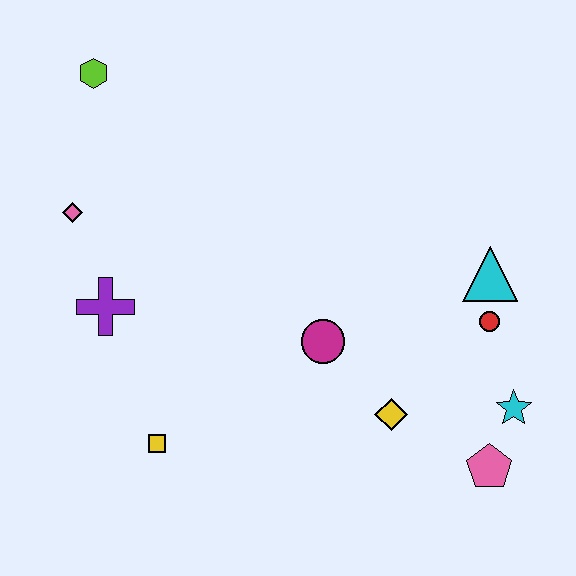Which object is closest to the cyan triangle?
The red circle is closest to the cyan triangle.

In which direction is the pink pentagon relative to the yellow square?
The pink pentagon is to the right of the yellow square.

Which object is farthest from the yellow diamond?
The lime hexagon is farthest from the yellow diamond.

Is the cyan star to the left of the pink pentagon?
No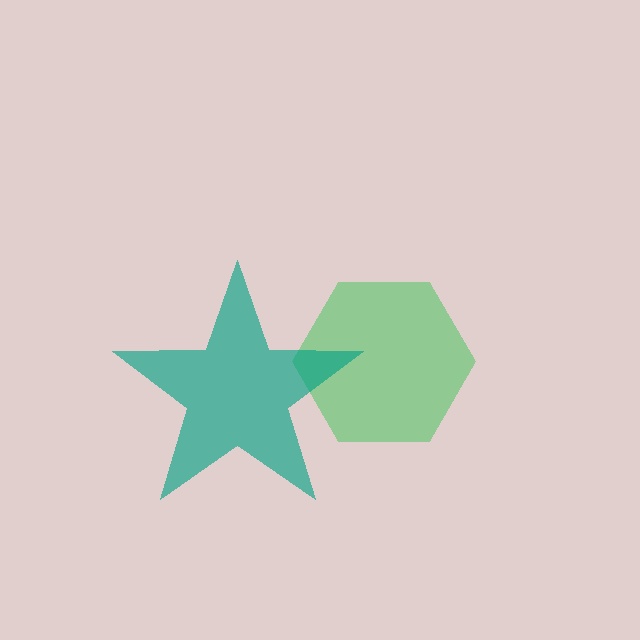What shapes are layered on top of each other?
The layered shapes are: a green hexagon, a teal star.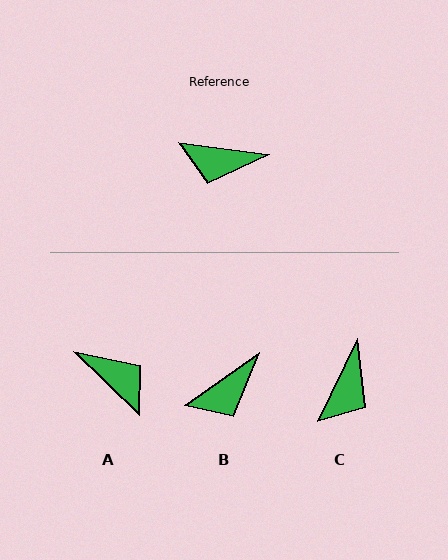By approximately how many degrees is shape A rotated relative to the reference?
Approximately 144 degrees counter-clockwise.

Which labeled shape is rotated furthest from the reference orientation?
A, about 144 degrees away.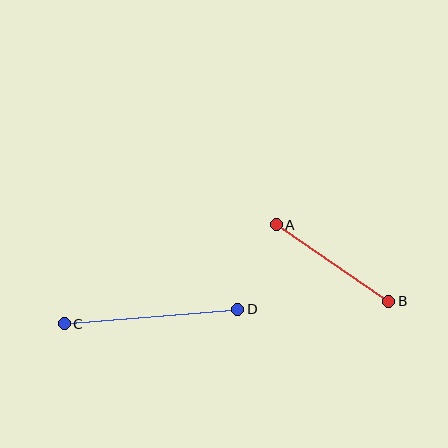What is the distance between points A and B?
The distance is approximately 136 pixels.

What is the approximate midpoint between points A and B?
The midpoint is at approximately (332, 263) pixels.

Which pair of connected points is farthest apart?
Points C and D are farthest apart.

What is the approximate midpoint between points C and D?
The midpoint is at approximately (151, 317) pixels.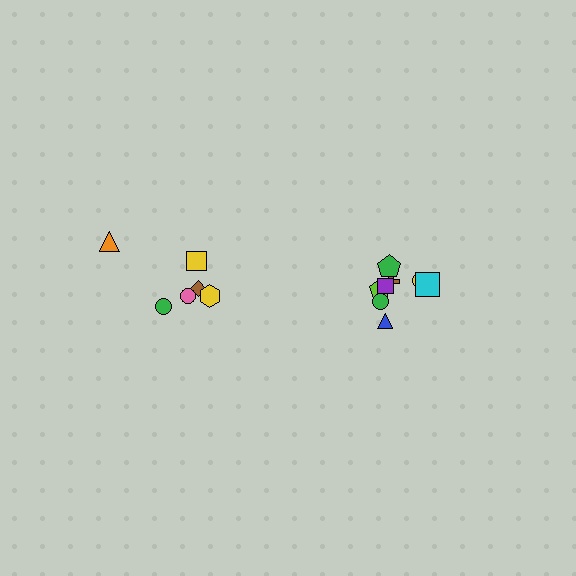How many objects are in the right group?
There are 8 objects.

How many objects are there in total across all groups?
There are 14 objects.